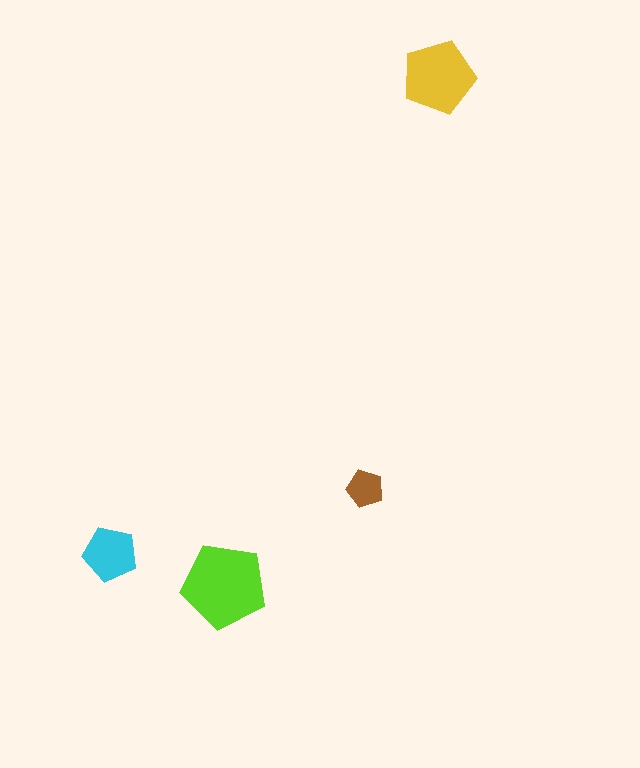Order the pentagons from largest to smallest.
the lime one, the yellow one, the cyan one, the brown one.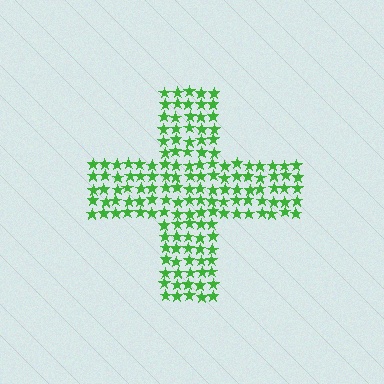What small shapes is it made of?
It is made of small stars.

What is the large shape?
The large shape is a cross.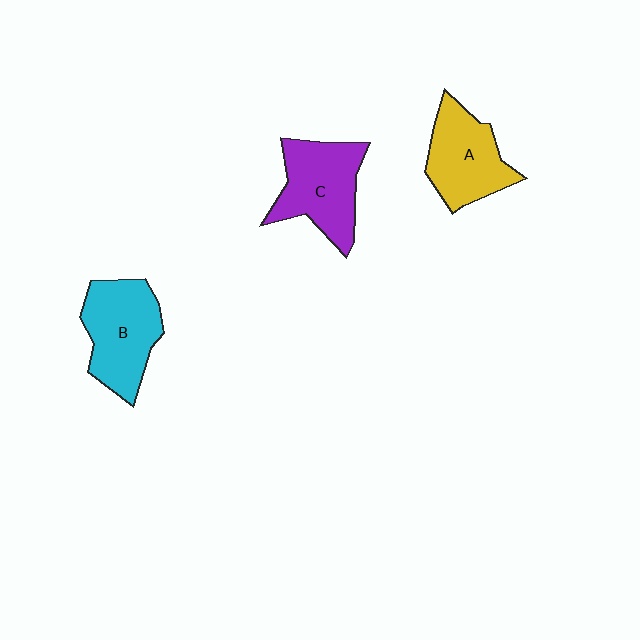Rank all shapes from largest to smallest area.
From largest to smallest: B (cyan), C (purple), A (yellow).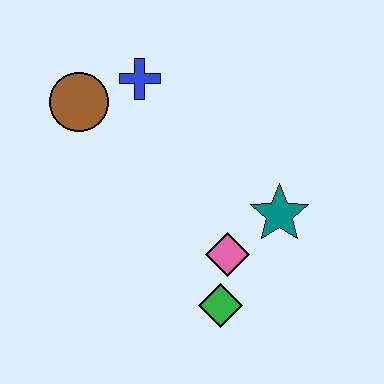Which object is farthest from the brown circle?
The green diamond is farthest from the brown circle.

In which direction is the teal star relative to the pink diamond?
The teal star is to the right of the pink diamond.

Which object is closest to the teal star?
The pink diamond is closest to the teal star.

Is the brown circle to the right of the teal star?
No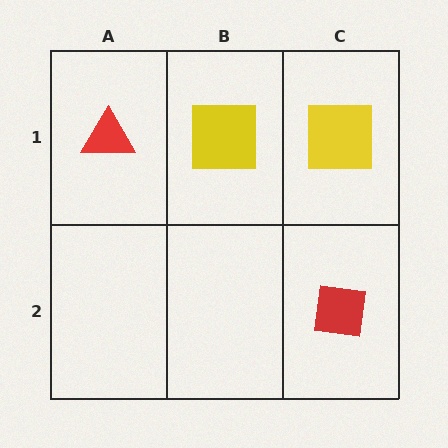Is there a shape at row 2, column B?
No, that cell is empty.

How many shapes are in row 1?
3 shapes.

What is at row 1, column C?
A yellow square.